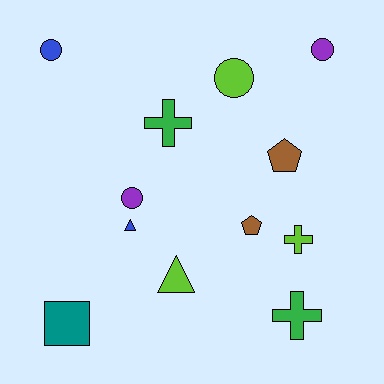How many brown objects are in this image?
There are 2 brown objects.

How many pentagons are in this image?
There are 2 pentagons.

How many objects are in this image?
There are 12 objects.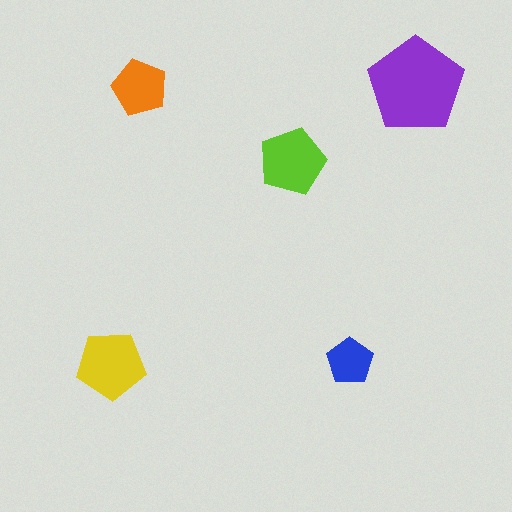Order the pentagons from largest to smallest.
the purple one, the yellow one, the lime one, the orange one, the blue one.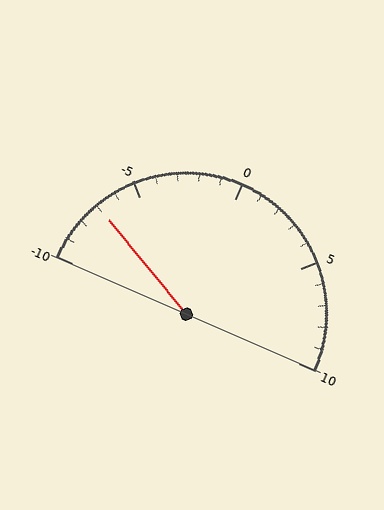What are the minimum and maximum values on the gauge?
The gauge ranges from -10 to 10.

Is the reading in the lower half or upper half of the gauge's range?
The reading is in the lower half of the range (-10 to 10).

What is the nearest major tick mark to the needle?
The nearest major tick mark is -5.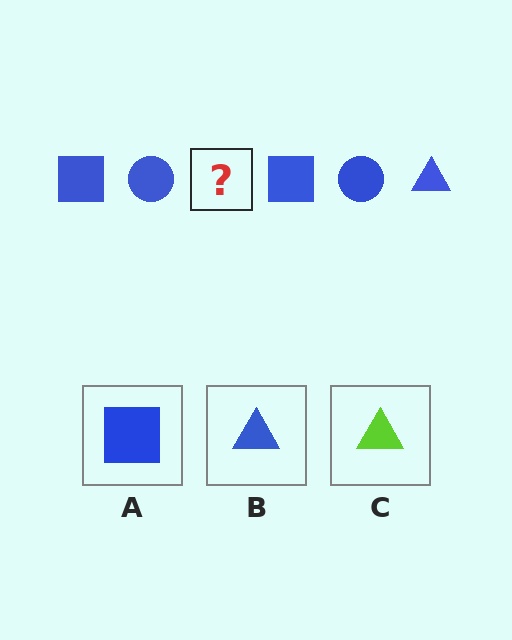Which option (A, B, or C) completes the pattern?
B.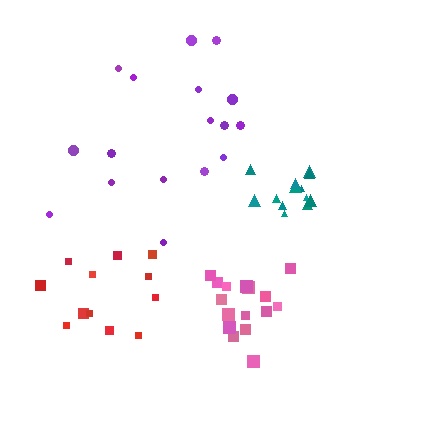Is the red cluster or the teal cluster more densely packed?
Teal.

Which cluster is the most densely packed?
Teal.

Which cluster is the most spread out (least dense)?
Purple.